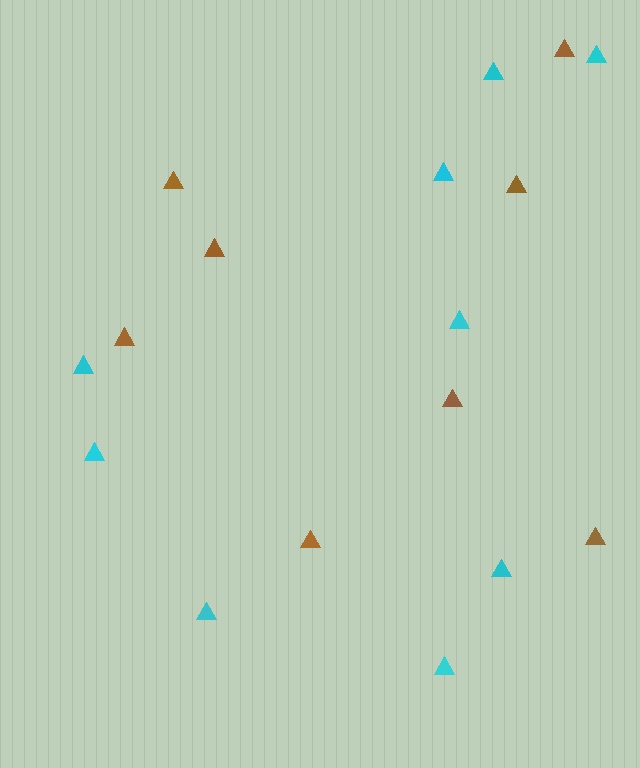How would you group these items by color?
There are 2 groups: one group of brown triangles (8) and one group of cyan triangles (9).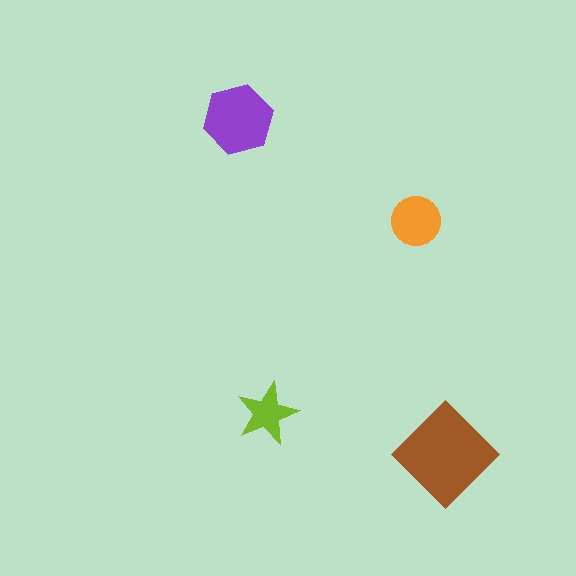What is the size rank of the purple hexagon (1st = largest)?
2nd.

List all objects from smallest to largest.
The lime star, the orange circle, the purple hexagon, the brown diamond.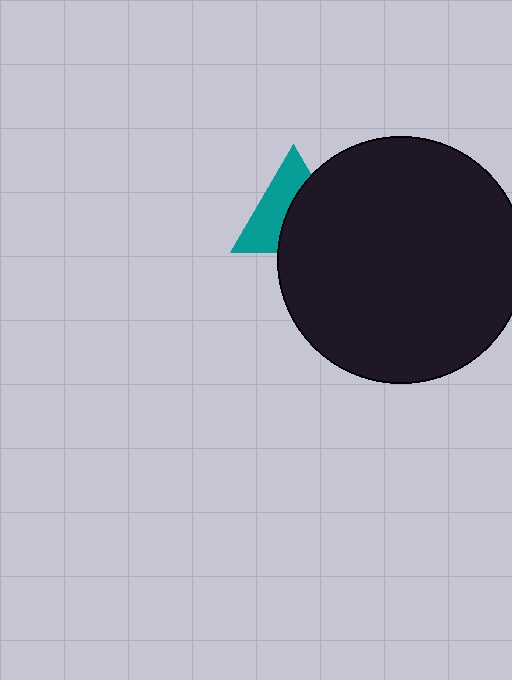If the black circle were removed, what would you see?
You would see the complete teal triangle.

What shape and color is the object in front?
The object in front is a black circle.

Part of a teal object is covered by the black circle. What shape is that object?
It is a triangle.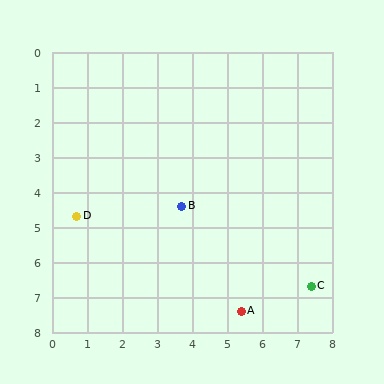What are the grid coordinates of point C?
Point C is at approximately (7.4, 6.7).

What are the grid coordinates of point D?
Point D is at approximately (0.7, 4.7).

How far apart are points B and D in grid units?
Points B and D are about 3.0 grid units apart.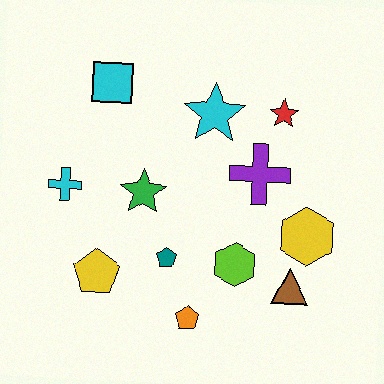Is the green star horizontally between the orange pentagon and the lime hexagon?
No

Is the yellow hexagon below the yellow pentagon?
No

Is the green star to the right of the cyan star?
No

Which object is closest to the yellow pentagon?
The teal pentagon is closest to the yellow pentagon.